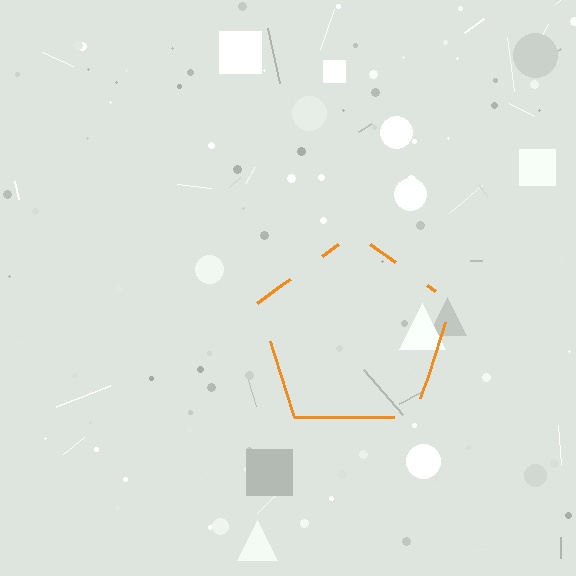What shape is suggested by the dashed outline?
The dashed outline suggests a pentagon.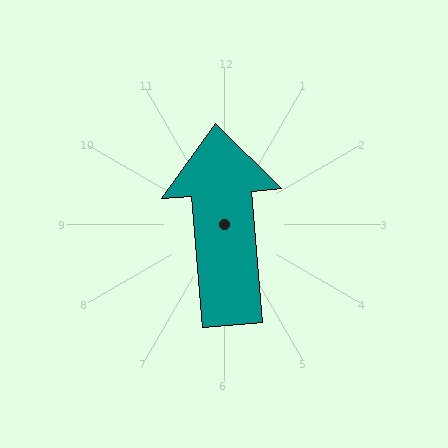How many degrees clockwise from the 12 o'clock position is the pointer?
Approximately 355 degrees.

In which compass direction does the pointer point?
North.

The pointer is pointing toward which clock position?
Roughly 12 o'clock.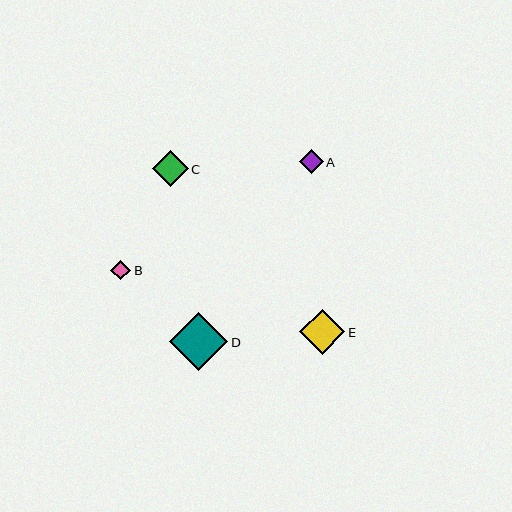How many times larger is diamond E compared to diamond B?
Diamond E is approximately 2.3 times the size of diamond B.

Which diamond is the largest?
Diamond D is the largest with a size of approximately 58 pixels.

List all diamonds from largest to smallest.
From largest to smallest: D, E, C, A, B.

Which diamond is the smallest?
Diamond B is the smallest with a size of approximately 20 pixels.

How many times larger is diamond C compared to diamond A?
Diamond C is approximately 1.5 times the size of diamond A.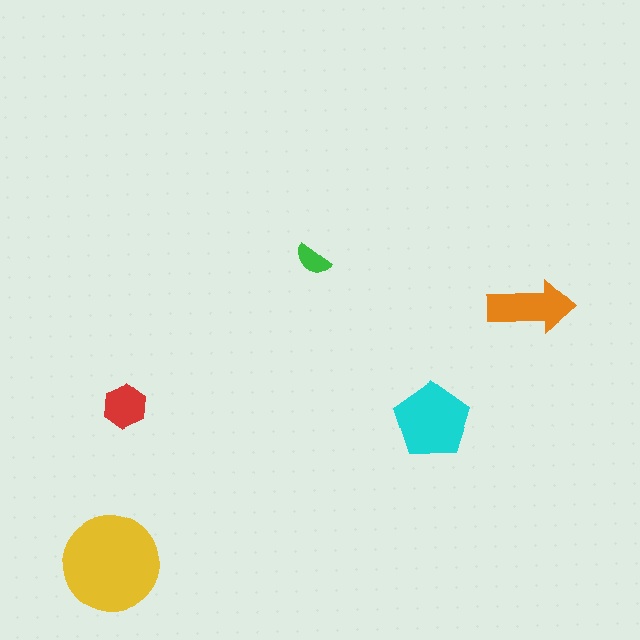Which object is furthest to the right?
The orange arrow is rightmost.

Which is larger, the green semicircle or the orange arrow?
The orange arrow.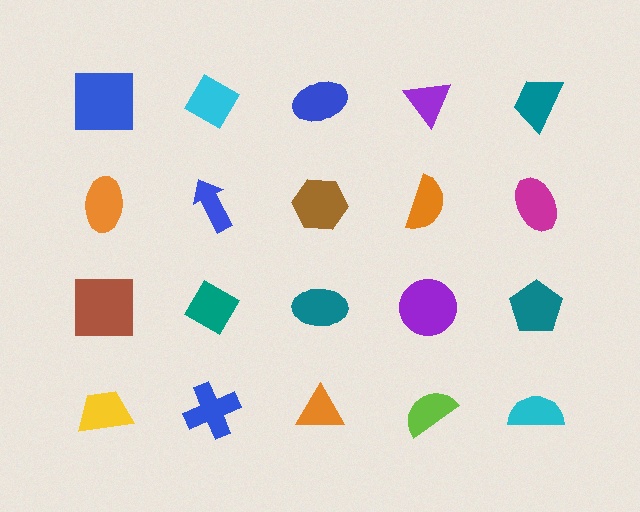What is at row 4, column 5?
A cyan semicircle.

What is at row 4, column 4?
A lime semicircle.